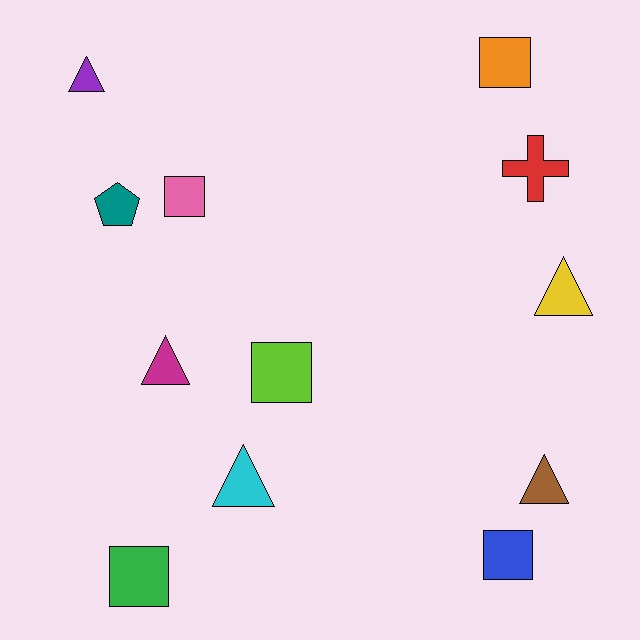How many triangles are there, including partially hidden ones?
There are 5 triangles.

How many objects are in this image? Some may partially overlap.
There are 12 objects.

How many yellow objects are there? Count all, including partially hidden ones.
There is 1 yellow object.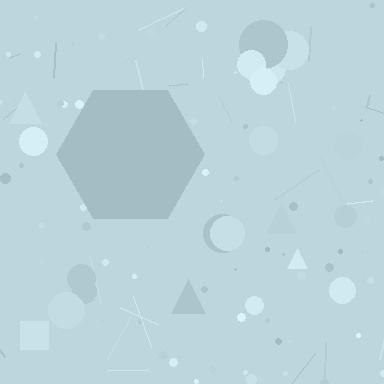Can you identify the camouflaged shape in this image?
The camouflaged shape is a hexagon.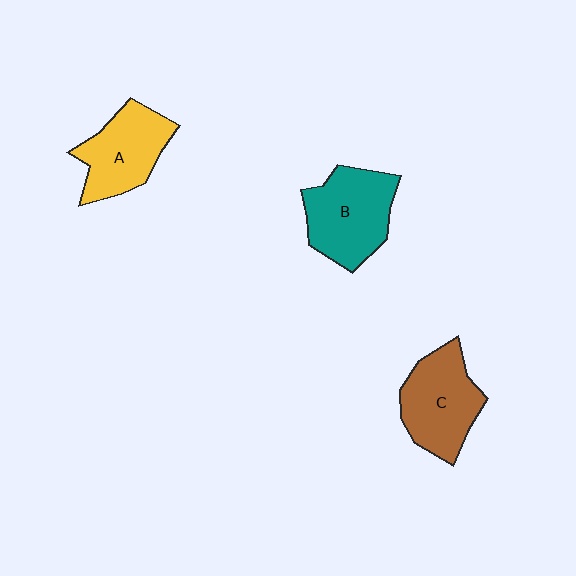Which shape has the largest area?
Shape B (teal).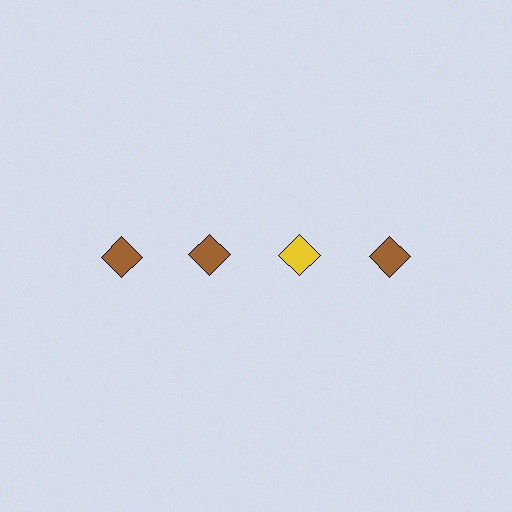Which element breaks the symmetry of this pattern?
The yellow diamond in the top row, center column breaks the symmetry. All other shapes are brown diamonds.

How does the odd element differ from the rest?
It has a different color: yellow instead of brown.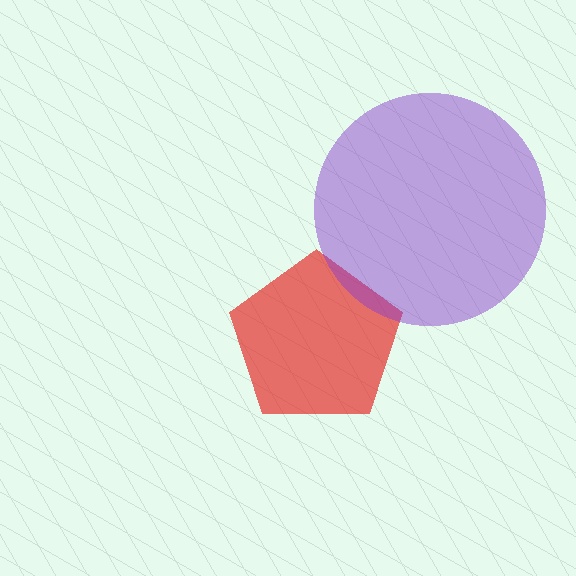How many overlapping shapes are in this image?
There are 2 overlapping shapes in the image.